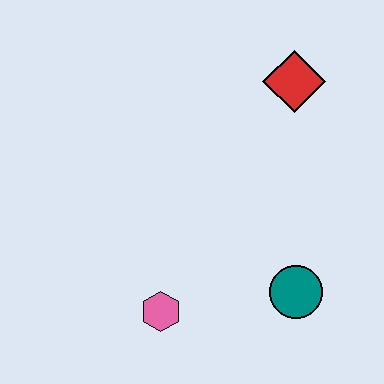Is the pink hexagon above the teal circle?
No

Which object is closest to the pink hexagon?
The teal circle is closest to the pink hexagon.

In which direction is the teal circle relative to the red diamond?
The teal circle is below the red diamond.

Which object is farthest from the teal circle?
The red diamond is farthest from the teal circle.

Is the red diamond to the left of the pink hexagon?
No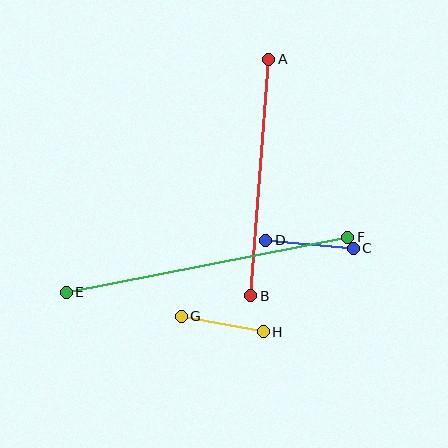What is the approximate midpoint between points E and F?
The midpoint is at approximately (207, 265) pixels.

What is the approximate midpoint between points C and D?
The midpoint is at approximately (310, 244) pixels.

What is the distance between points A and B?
The distance is approximately 238 pixels.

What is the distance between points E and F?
The distance is approximately 287 pixels.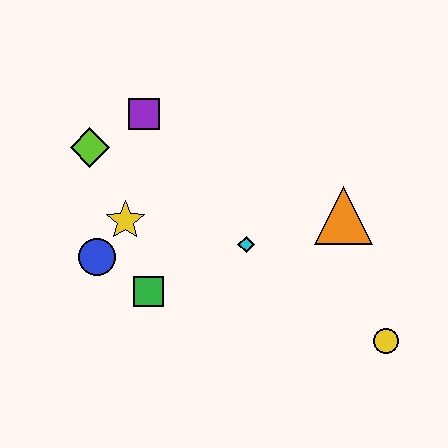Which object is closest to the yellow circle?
The orange triangle is closest to the yellow circle.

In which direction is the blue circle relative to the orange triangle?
The blue circle is to the left of the orange triangle.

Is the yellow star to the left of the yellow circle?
Yes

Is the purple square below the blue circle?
No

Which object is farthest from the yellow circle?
The lime diamond is farthest from the yellow circle.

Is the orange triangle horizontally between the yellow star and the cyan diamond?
No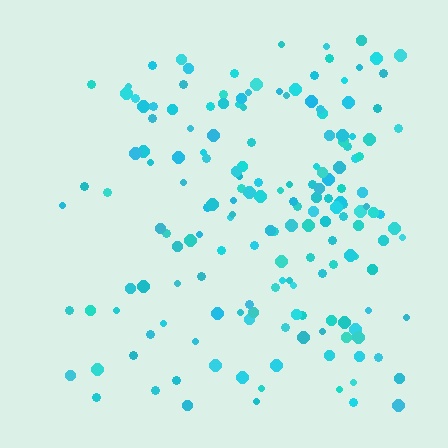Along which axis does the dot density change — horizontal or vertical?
Horizontal.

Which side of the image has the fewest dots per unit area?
The left.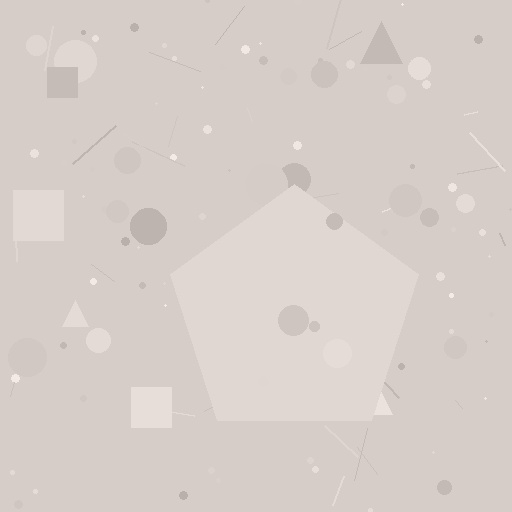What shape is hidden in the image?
A pentagon is hidden in the image.